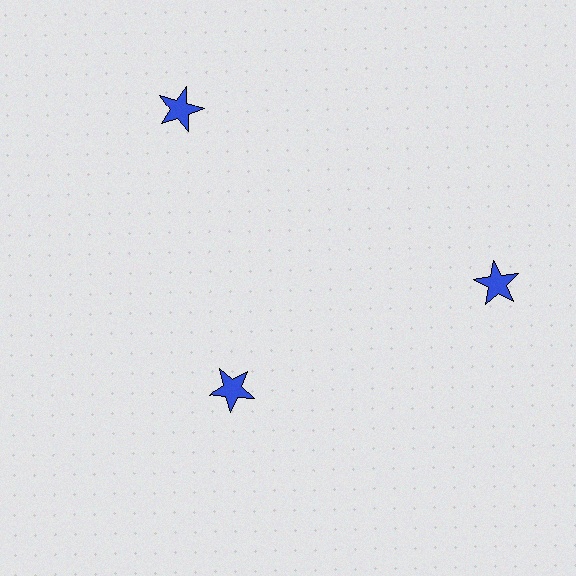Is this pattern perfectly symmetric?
No. The 3 blue stars are arranged in a ring, but one element near the 7 o'clock position is pulled inward toward the center, breaking the 3-fold rotational symmetry.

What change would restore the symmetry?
The symmetry would be restored by moving it outward, back onto the ring so that all 3 stars sit at equal angles and equal distance from the center.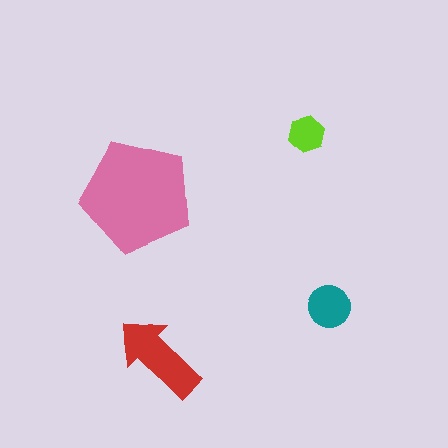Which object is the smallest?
The lime hexagon.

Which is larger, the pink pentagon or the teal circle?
The pink pentagon.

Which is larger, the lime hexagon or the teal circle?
The teal circle.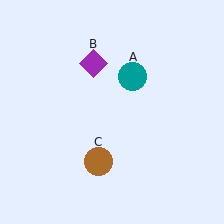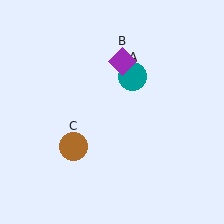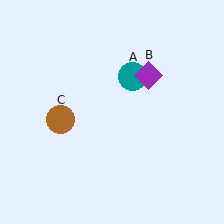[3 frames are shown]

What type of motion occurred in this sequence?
The purple diamond (object B), brown circle (object C) rotated clockwise around the center of the scene.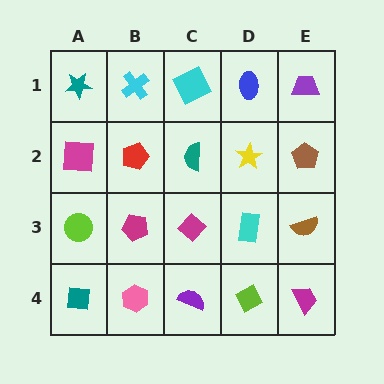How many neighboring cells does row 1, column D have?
3.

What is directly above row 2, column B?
A cyan cross.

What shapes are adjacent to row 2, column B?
A cyan cross (row 1, column B), a magenta pentagon (row 3, column B), a magenta square (row 2, column A), a teal semicircle (row 2, column C).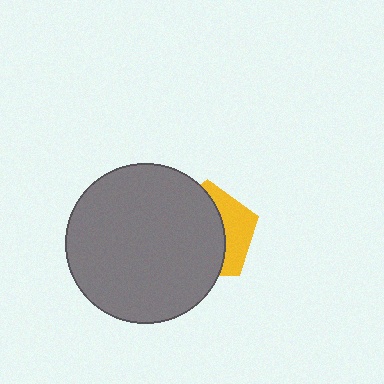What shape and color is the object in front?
The object in front is a gray circle.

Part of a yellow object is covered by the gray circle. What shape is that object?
It is a pentagon.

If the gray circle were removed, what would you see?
You would see the complete yellow pentagon.